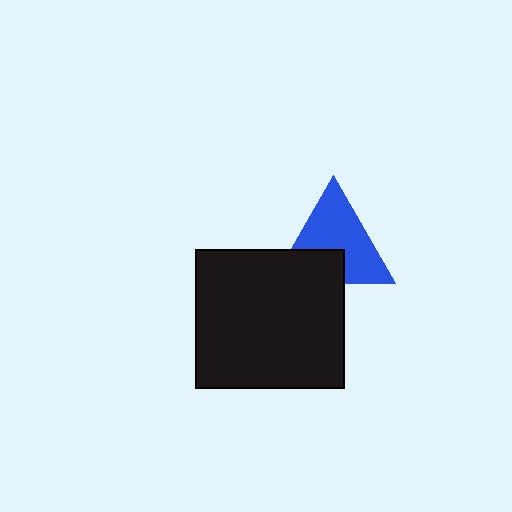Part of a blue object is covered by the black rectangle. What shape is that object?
It is a triangle.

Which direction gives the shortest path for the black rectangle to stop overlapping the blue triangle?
Moving down gives the shortest separation.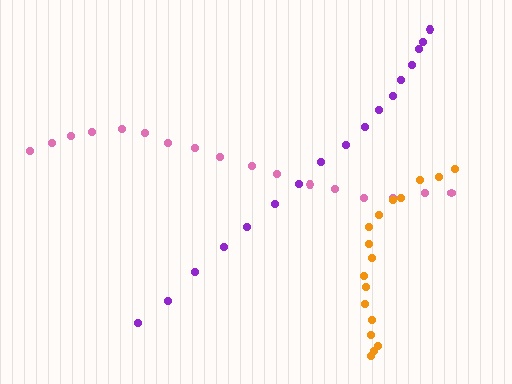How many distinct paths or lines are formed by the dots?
There are 3 distinct paths.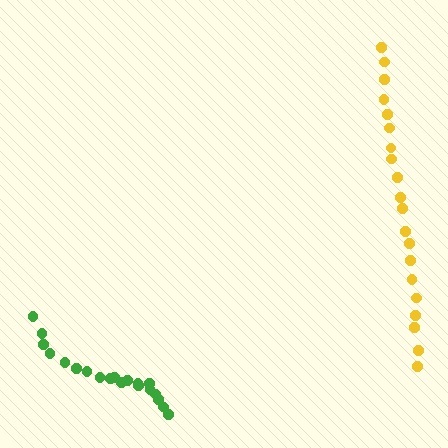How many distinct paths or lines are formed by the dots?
There are 2 distinct paths.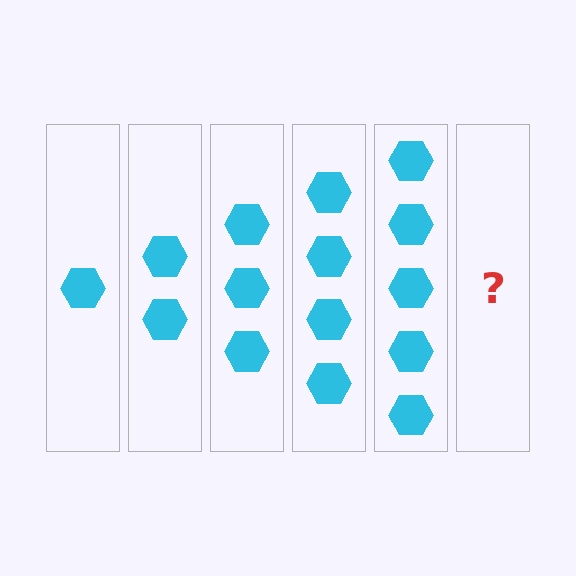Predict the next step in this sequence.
The next step is 6 hexagons.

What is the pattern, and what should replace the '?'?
The pattern is that each step adds one more hexagon. The '?' should be 6 hexagons.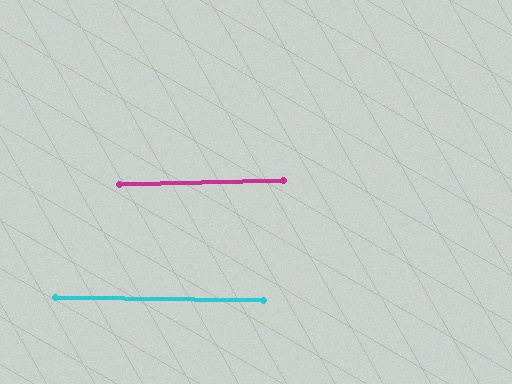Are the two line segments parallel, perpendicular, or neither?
Parallel — their directions differ by only 1.9°.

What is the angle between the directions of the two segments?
Approximately 2 degrees.